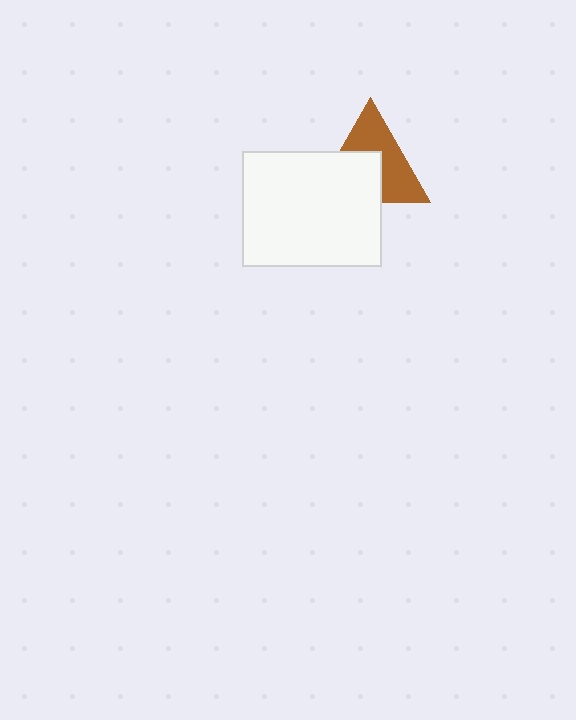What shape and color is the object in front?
The object in front is a white rectangle.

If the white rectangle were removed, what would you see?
You would see the complete brown triangle.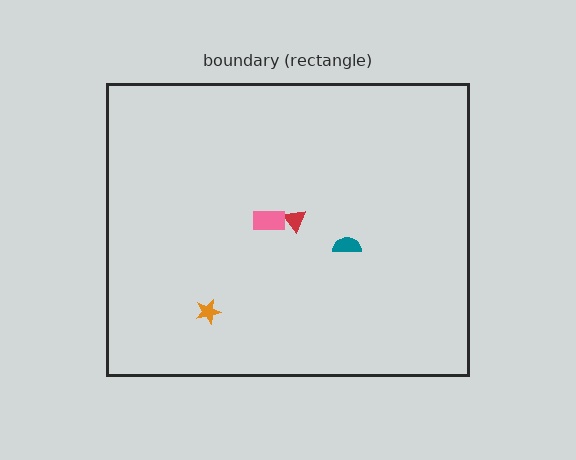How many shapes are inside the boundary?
4 inside, 0 outside.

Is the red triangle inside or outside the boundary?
Inside.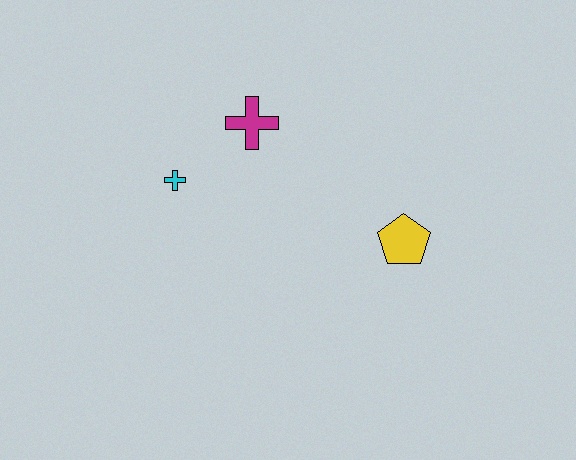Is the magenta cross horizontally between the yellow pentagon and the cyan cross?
Yes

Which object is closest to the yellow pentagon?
The magenta cross is closest to the yellow pentagon.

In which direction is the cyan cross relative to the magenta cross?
The cyan cross is to the left of the magenta cross.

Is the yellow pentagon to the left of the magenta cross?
No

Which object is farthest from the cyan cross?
The yellow pentagon is farthest from the cyan cross.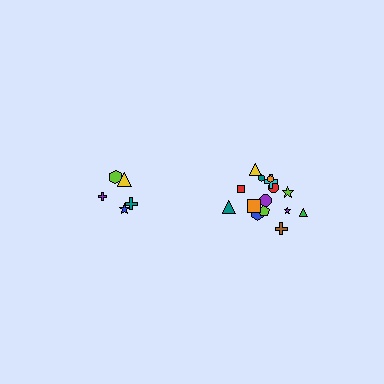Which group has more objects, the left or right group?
The right group.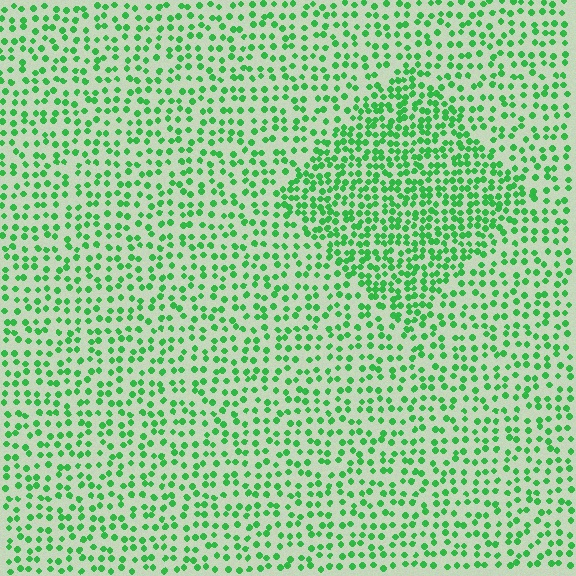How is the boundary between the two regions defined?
The boundary is defined by a change in element density (approximately 1.8x ratio). All elements are the same color, size, and shape.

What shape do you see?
I see a diamond.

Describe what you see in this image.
The image contains small green elements arranged at two different densities. A diamond-shaped region is visible where the elements are more densely packed than the surrounding area.